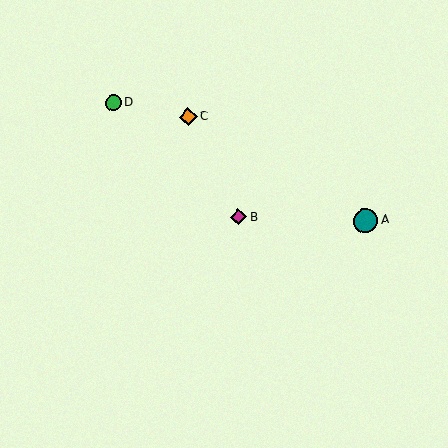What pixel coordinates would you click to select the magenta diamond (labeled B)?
Click at (238, 217) to select the magenta diamond B.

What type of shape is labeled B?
Shape B is a magenta diamond.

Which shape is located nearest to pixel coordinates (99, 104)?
The green circle (labeled D) at (113, 103) is nearest to that location.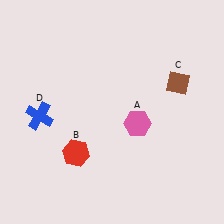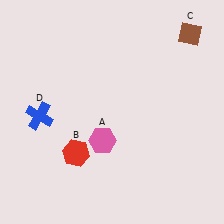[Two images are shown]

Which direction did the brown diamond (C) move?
The brown diamond (C) moved up.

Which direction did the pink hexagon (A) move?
The pink hexagon (A) moved left.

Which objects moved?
The objects that moved are: the pink hexagon (A), the brown diamond (C).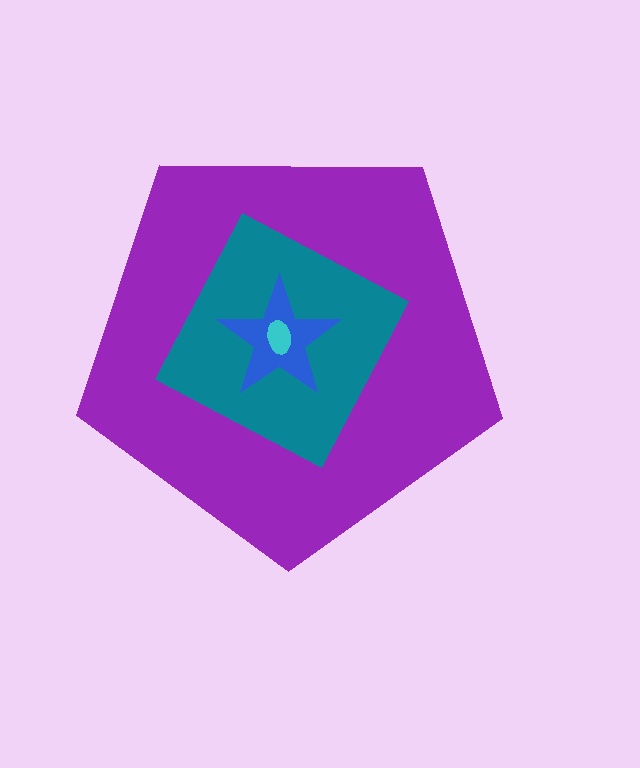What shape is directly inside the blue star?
The cyan ellipse.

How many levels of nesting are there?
4.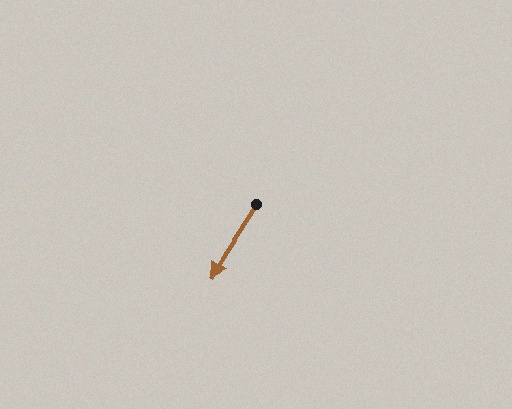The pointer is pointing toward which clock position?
Roughly 7 o'clock.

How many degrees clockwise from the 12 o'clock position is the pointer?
Approximately 212 degrees.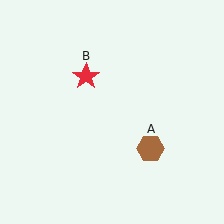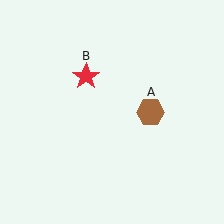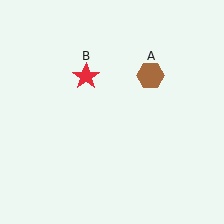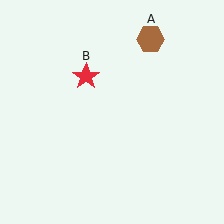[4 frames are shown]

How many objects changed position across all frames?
1 object changed position: brown hexagon (object A).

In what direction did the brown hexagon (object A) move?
The brown hexagon (object A) moved up.